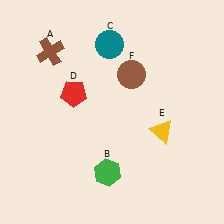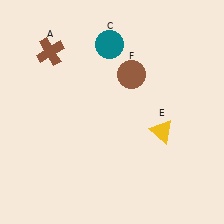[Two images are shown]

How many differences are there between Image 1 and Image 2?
There are 2 differences between the two images.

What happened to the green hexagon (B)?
The green hexagon (B) was removed in Image 2. It was in the bottom-left area of Image 1.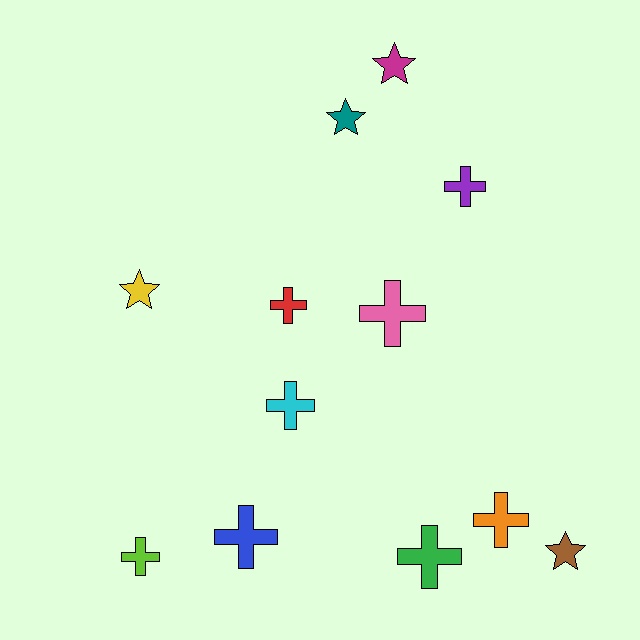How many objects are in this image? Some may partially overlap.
There are 12 objects.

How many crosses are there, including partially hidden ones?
There are 8 crosses.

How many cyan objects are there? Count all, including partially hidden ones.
There is 1 cyan object.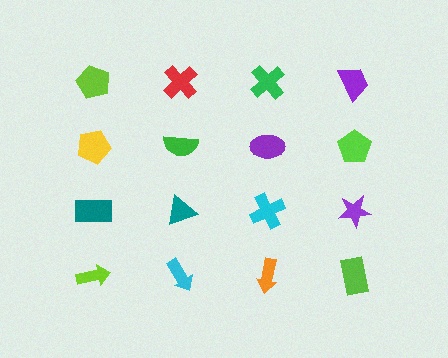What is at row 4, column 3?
An orange arrow.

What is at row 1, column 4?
A purple trapezoid.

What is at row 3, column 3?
A cyan cross.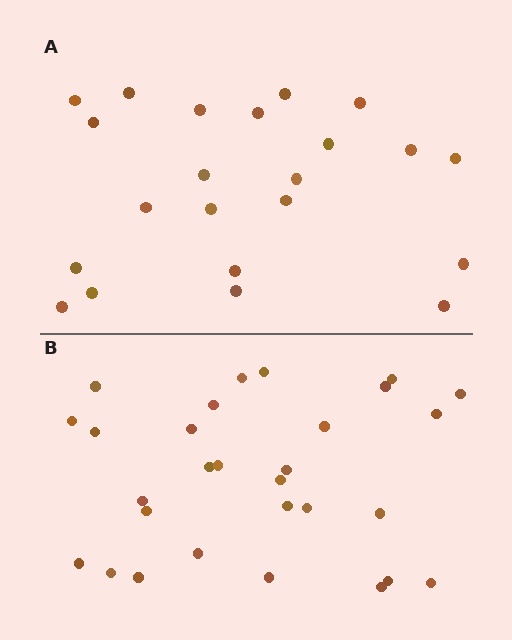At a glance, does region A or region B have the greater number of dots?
Region B (the bottom region) has more dots.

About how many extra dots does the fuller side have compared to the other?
Region B has roughly 8 or so more dots than region A.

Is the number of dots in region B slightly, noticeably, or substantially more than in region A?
Region B has noticeably more, but not dramatically so. The ratio is roughly 1.3 to 1.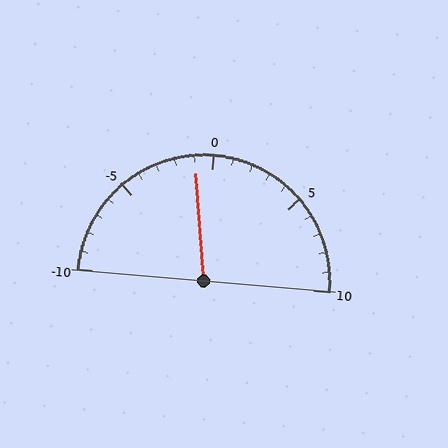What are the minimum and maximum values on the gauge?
The gauge ranges from -10 to 10.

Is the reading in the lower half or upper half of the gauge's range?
The reading is in the lower half of the range (-10 to 10).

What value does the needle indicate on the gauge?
The needle indicates approximately -1.